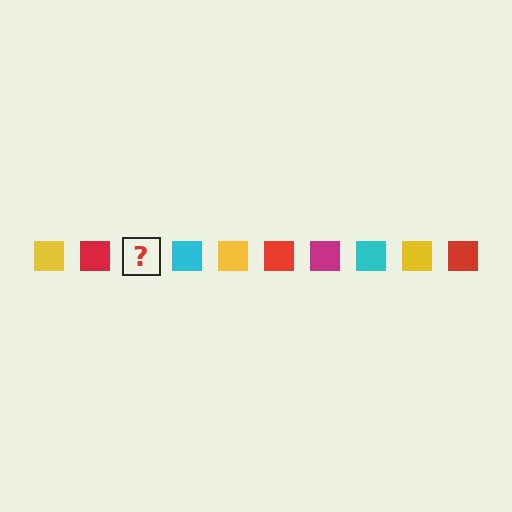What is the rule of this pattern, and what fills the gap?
The rule is that the pattern cycles through yellow, red, magenta, cyan squares. The gap should be filled with a magenta square.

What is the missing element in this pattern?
The missing element is a magenta square.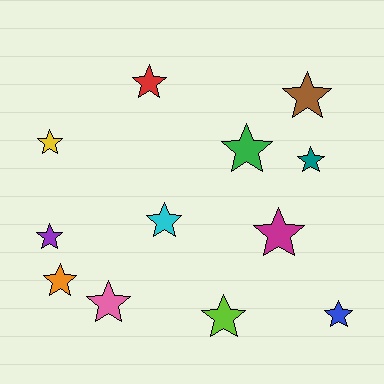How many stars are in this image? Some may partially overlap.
There are 12 stars.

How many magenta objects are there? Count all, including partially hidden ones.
There is 1 magenta object.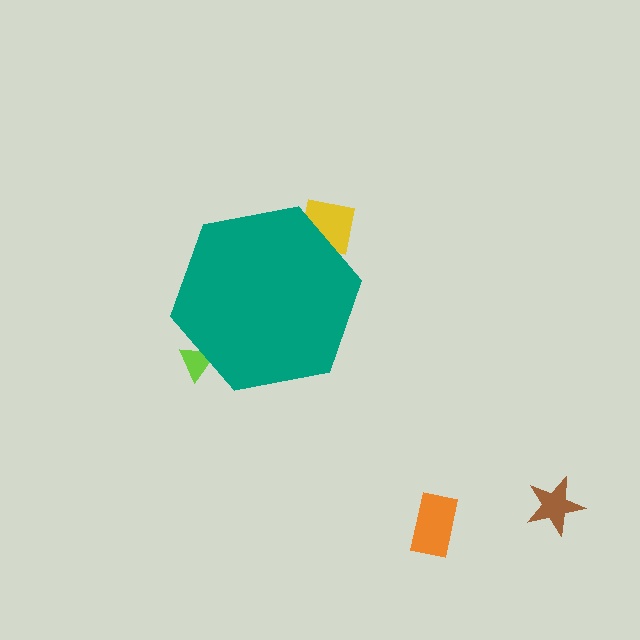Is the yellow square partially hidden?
Yes, the yellow square is partially hidden behind the teal hexagon.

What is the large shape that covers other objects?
A teal hexagon.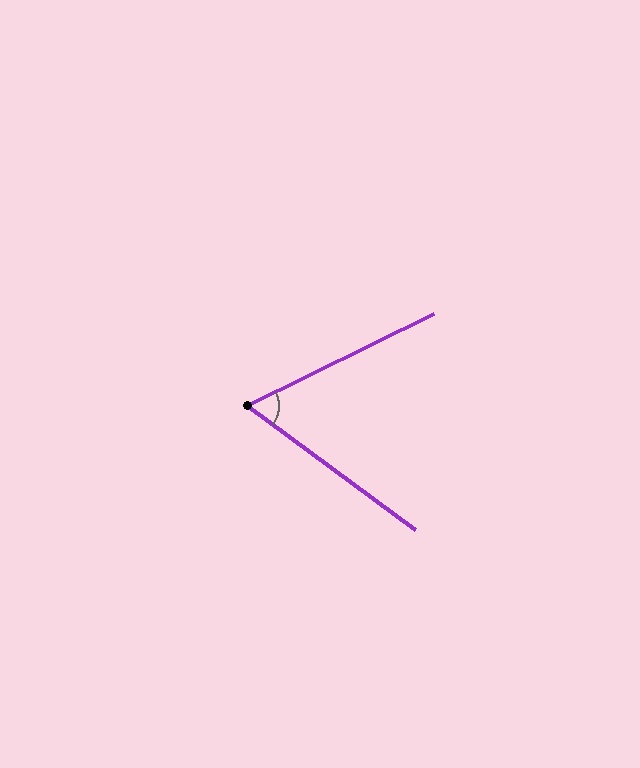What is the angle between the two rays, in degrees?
Approximately 63 degrees.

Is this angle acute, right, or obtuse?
It is acute.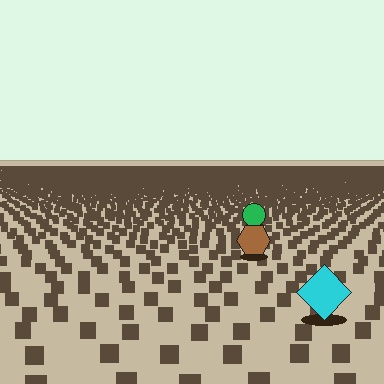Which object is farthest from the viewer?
The green circle is farthest from the viewer. It appears smaller and the ground texture around it is denser.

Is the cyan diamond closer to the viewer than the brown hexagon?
Yes. The cyan diamond is closer — you can tell from the texture gradient: the ground texture is coarser near it.